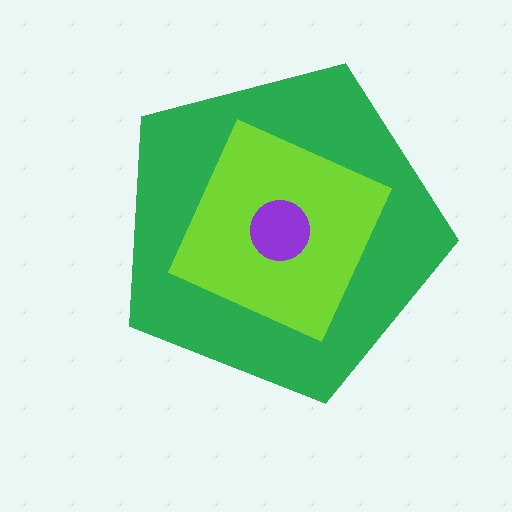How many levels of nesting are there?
3.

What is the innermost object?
The purple circle.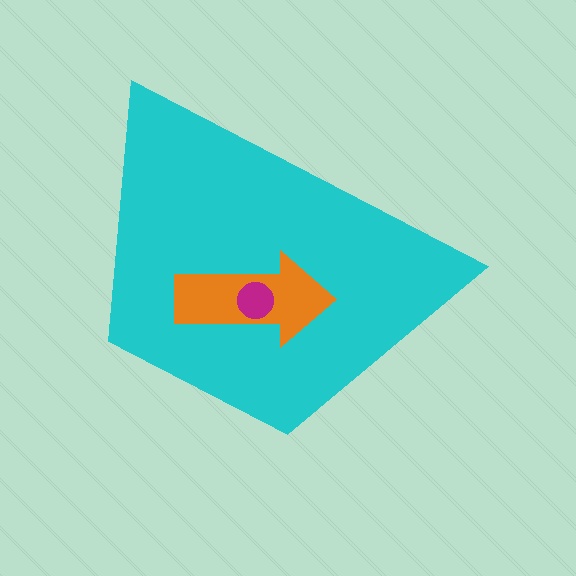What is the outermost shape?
The cyan trapezoid.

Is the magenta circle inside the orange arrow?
Yes.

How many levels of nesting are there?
3.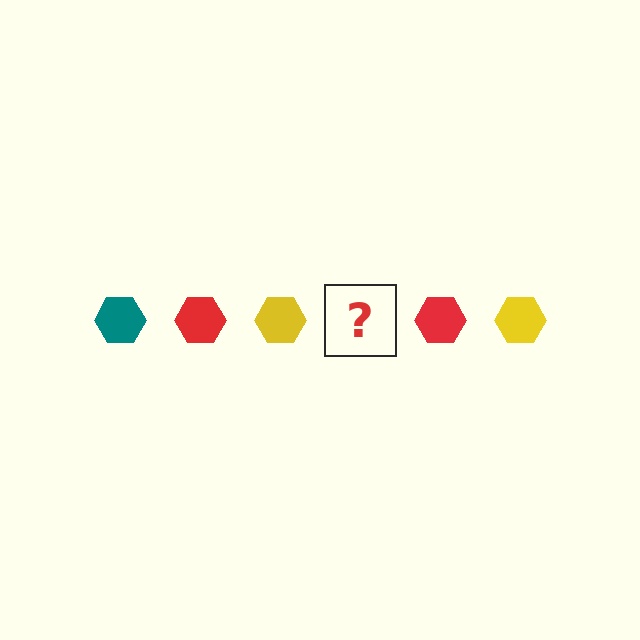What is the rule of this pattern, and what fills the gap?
The rule is that the pattern cycles through teal, red, yellow hexagons. The gap should be filled with a teal hexagon.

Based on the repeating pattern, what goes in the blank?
The blank should be a teal hexagon.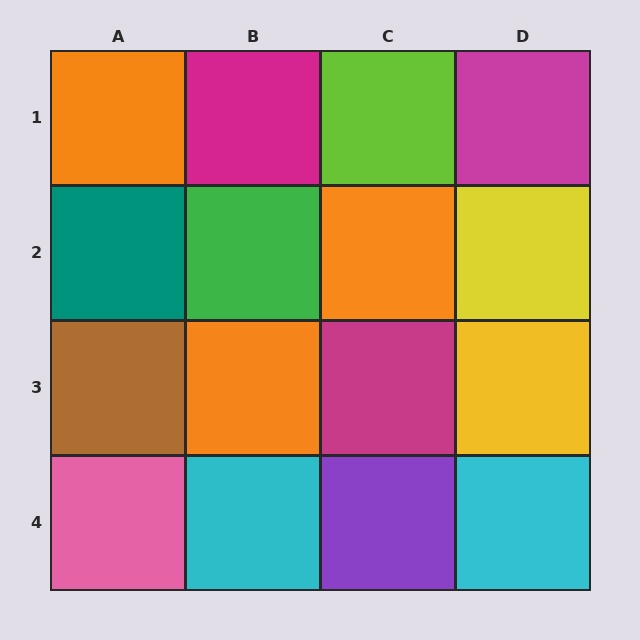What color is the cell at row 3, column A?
Brown.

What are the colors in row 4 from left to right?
Pink, cyan, purple, cyan.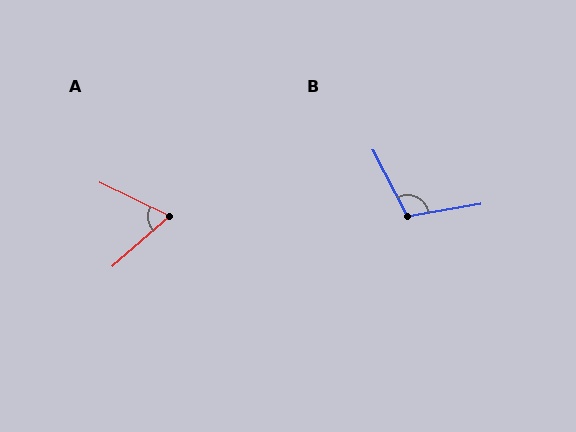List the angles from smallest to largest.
A (66°), B (108°).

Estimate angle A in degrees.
Approximately 66 degrees.